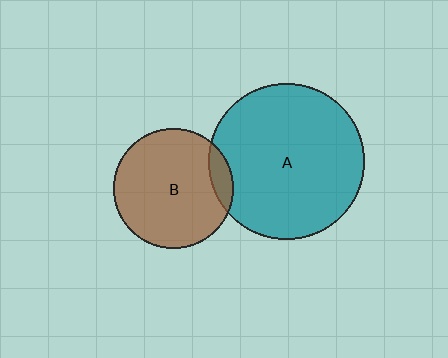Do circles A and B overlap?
Yes.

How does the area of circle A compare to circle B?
Approximately 1.7 times.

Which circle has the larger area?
Circle A (teal).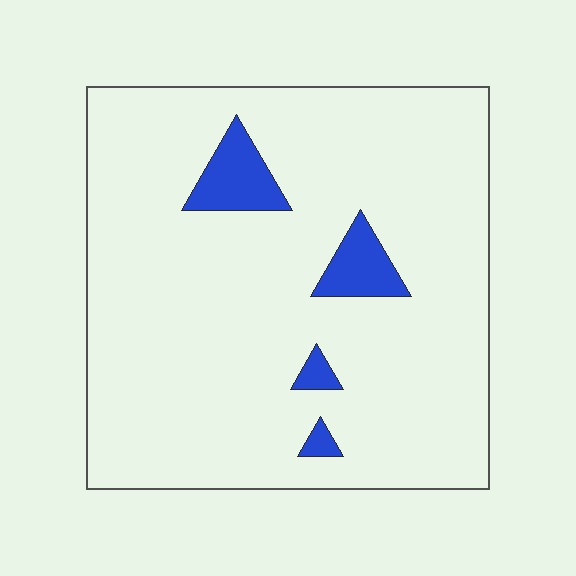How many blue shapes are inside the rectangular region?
4.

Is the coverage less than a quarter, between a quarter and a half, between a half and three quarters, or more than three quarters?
Less than a quarter.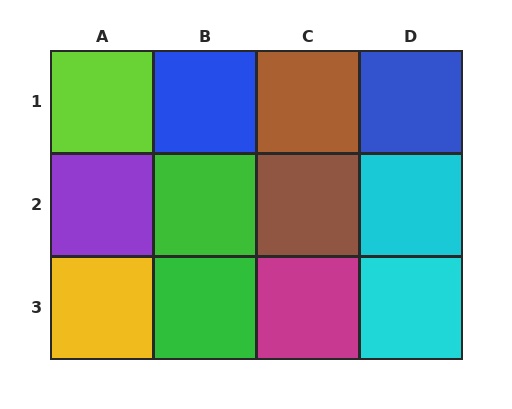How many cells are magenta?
1 cell is magenta.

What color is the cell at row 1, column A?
Lime.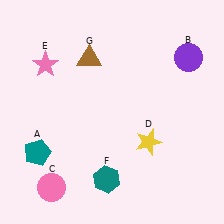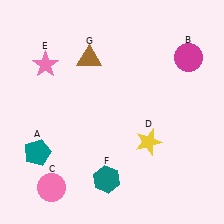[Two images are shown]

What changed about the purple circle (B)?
In Image 1, B is purple. In Image 2, it changed to magenta.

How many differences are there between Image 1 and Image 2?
There is 1 difference between the two images.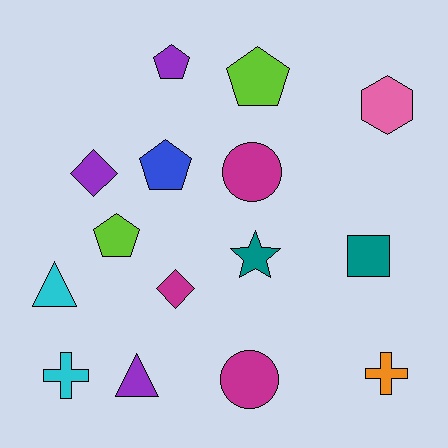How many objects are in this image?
There are 15 objects.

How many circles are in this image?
There are 2 circles.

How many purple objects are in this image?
There are 3 purple objects.